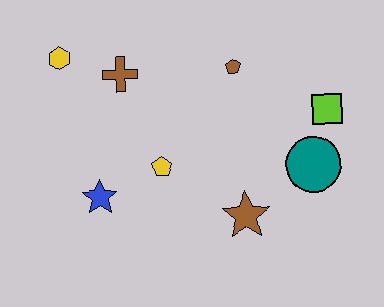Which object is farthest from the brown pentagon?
The blue star is farthest from the brown pentagon.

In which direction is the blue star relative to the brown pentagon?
The blue star is to the left of the brown pentagon.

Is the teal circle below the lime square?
Yes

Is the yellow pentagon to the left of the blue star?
No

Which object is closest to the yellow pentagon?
The blue star is closest to the yellow pentagon.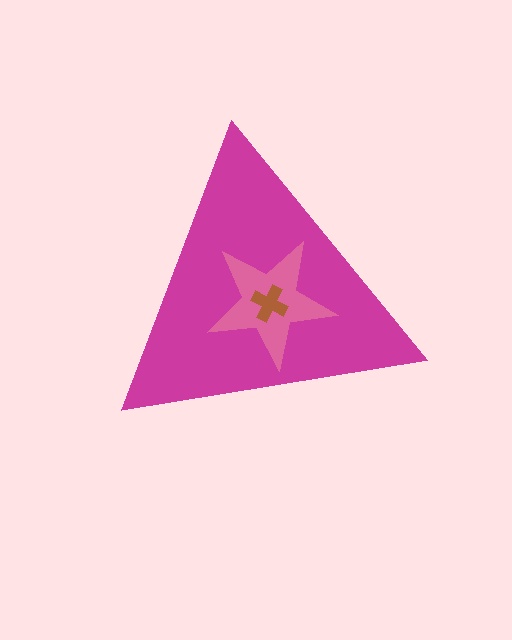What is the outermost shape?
The magenta triangle.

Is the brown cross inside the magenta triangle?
Yes.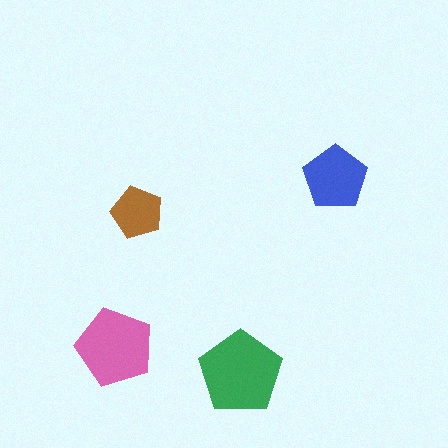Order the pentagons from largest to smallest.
the green one, the pink one, the blue one, the brown one.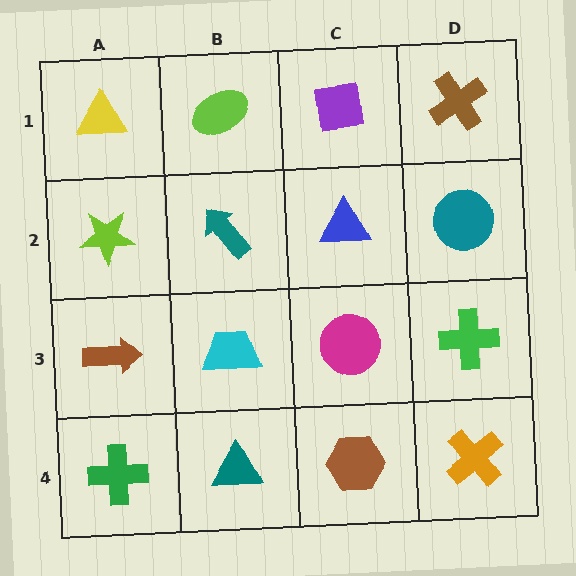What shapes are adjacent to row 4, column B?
A cyan trapezoid (row 3, column B), a green cross (row 4, column A), a brown hexagon (row 4, column C).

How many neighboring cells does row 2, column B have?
4.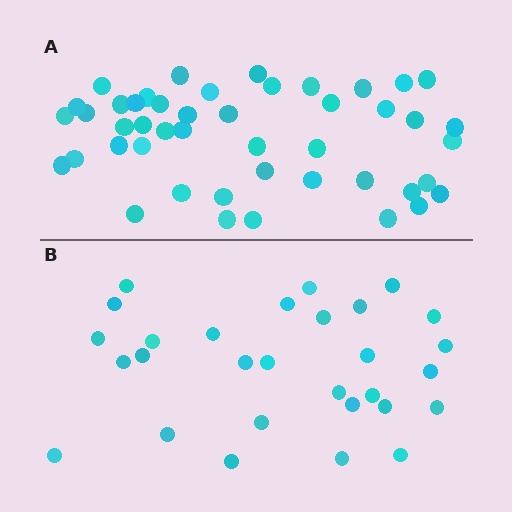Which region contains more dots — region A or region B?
Region A (the top region) has more dots.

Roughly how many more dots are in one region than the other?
Region A has approximately 15 more dots than region B.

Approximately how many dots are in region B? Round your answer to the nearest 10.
About 30 dots. (The exact count is 29, which rounds to 30.)